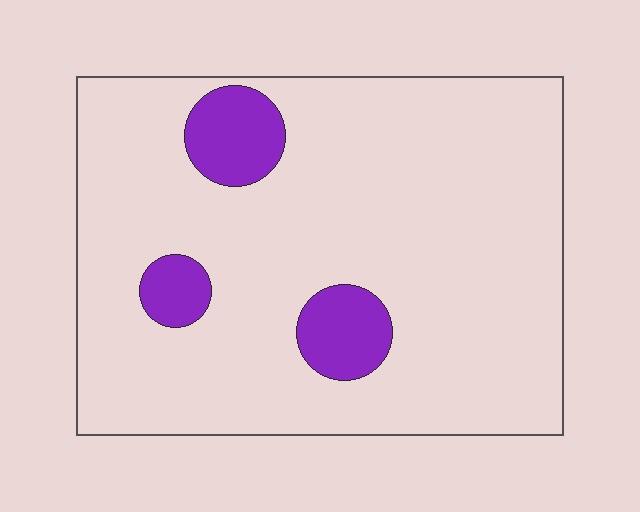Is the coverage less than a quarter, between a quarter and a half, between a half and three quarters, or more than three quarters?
Less than a quarter.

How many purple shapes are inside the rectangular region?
3.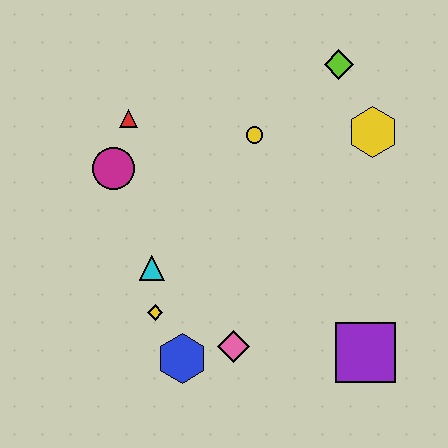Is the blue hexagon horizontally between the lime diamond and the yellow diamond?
Yes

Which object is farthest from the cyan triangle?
The lime diamond is farthest from the cyan triangle.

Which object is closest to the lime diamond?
The yellow hexagon is closest to the lime diamond.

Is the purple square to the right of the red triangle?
Yes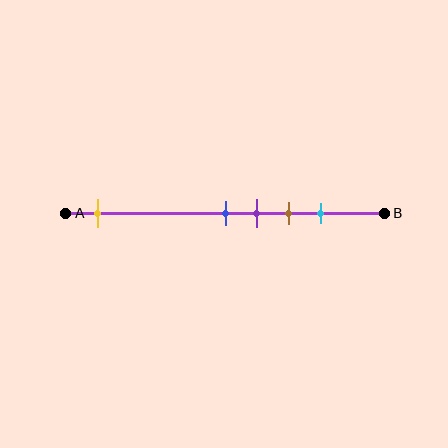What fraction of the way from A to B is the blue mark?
The blue mark is approximately 50% (0.5) of the way from A to B.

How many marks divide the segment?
There are 5 marks dividing the segment.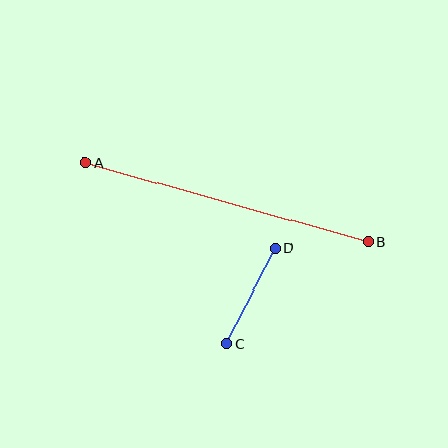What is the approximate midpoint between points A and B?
The midpoint is at approximately (227, 202) pixels.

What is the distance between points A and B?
The distance is approximately 294 pixels.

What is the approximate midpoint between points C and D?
The midpoint is at approximately (251, 296) pixels.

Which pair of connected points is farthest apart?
Points A and B are farthest apart.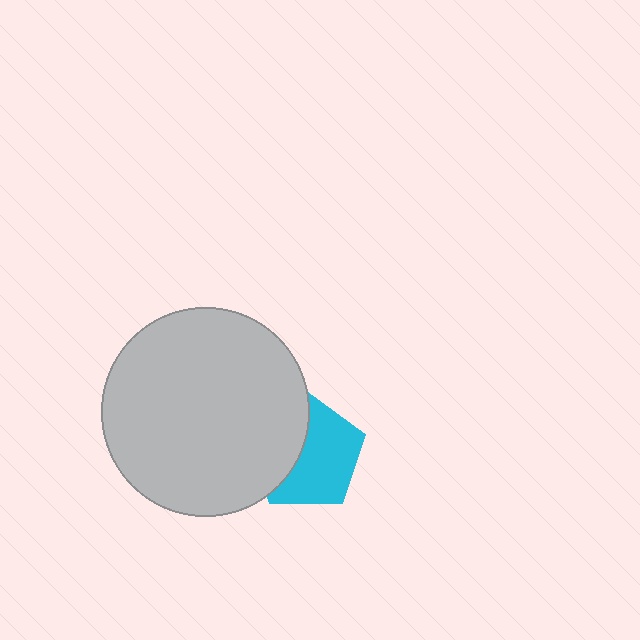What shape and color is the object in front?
The object in front is a light gray circle.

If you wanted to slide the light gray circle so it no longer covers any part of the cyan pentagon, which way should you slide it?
Slide it left — that is the most direct way to separate the two shapes.